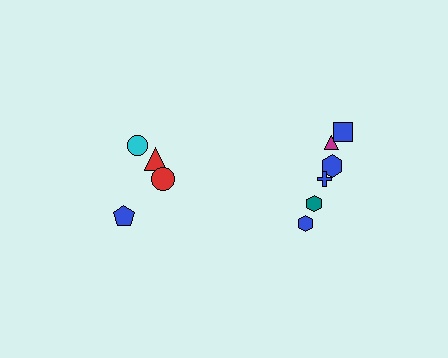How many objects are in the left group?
There are 4 objects.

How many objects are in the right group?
There are 6 objects.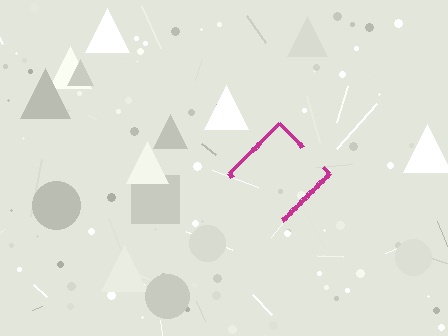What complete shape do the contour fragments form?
The contour fragments form a diamond.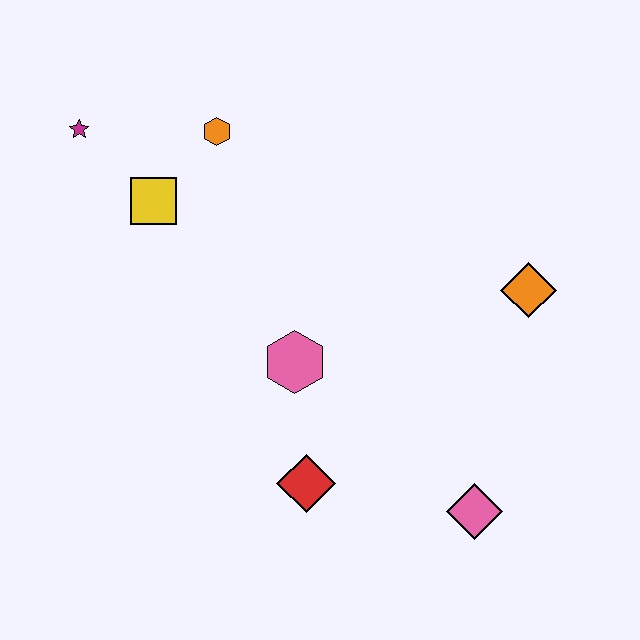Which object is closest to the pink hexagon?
The red diamond is closest to the pink hexagon.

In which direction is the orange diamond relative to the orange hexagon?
The orange diamond is to the right of the orange hexagon.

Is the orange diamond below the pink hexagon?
No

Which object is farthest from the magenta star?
The pink diamond is farthest from the magenta star.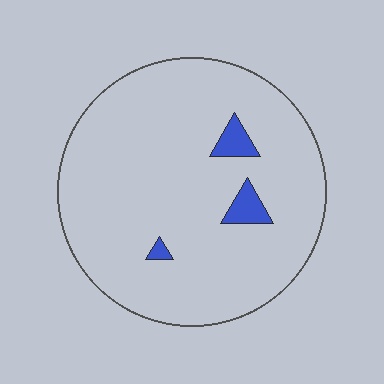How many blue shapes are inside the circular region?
3.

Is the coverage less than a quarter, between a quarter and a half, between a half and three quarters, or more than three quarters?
Less than a quarter.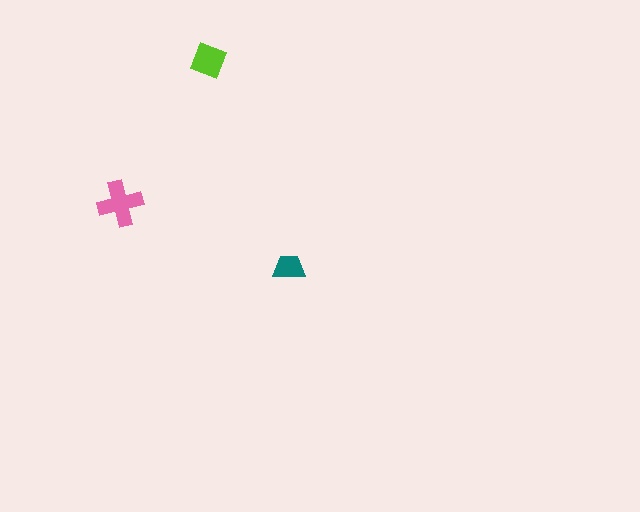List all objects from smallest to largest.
The teal trapezoid, the lime diamond, the pink cross.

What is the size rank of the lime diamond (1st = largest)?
2nd.